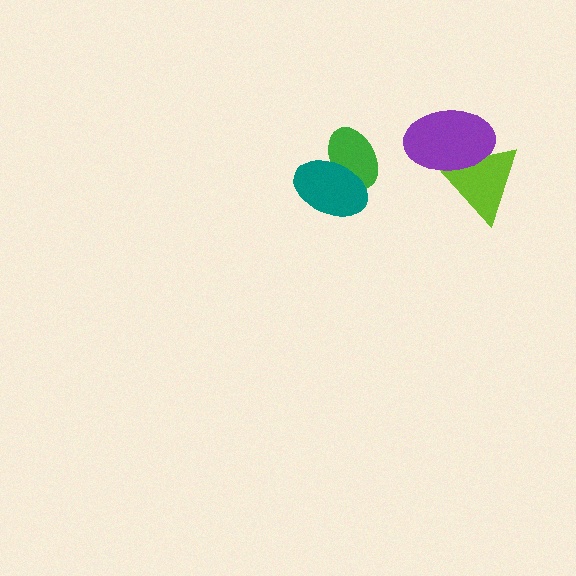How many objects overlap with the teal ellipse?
1 object overlaps with the teal ellipse.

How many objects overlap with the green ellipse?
1 object overlaps with the green ellipse.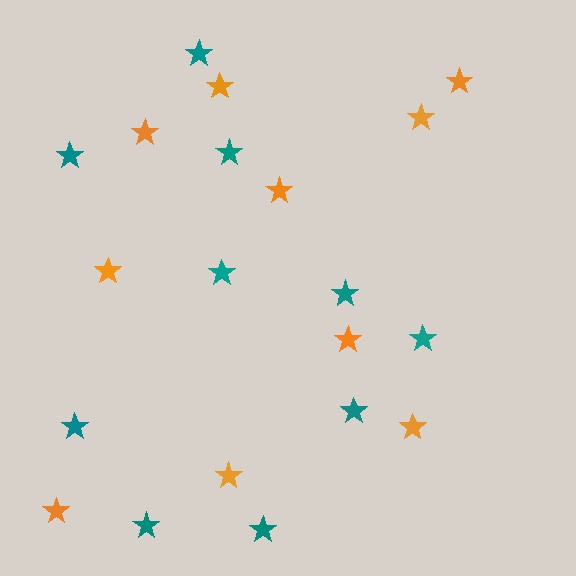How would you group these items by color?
There are 2 groups: one group of orange stars (10) and one group of teal stars (10).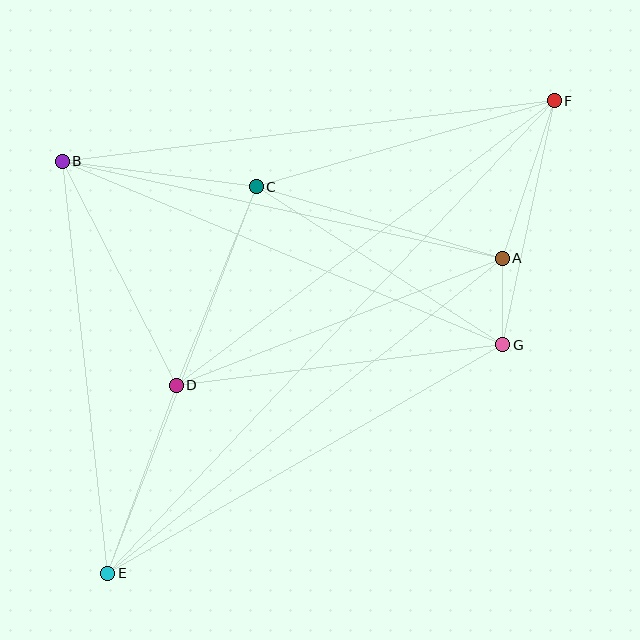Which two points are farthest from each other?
Points E and F are farthest from each other.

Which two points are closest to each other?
Points A and G are closest to each other.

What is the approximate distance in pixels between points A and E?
The distance between A and E is approximately 505 pixels.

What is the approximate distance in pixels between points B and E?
The distance between B and E is approximately 414 pixels.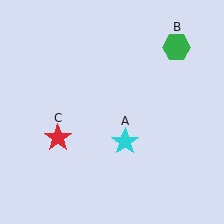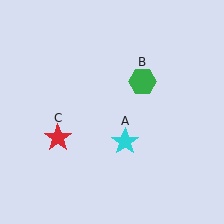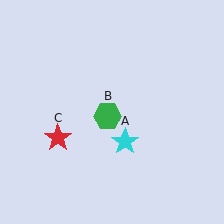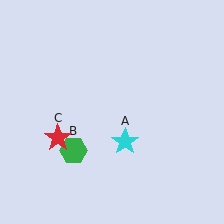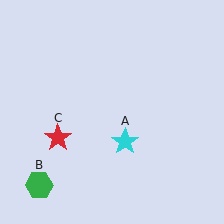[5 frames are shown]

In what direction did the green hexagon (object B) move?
The green hexagon (object B) moved down and to the left.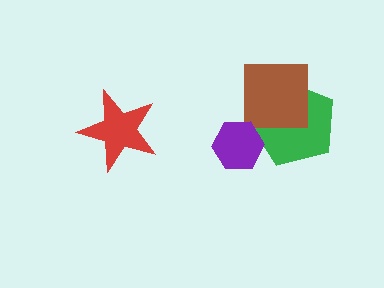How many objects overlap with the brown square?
1 object overlaps with the brown square.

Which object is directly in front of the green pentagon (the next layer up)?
The brown square is directly in front of the green pentagon.